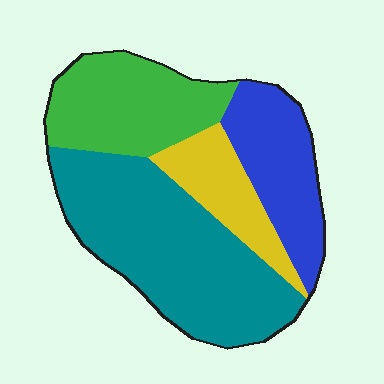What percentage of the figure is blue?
Blue covers 20% of the figure.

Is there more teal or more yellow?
Teal.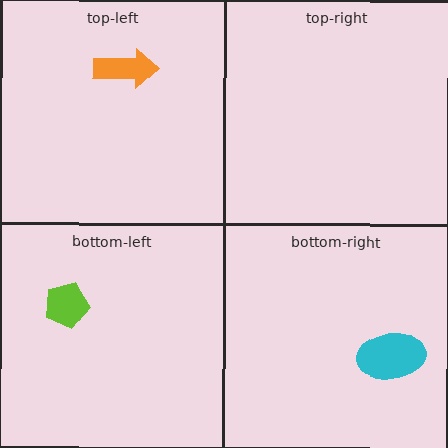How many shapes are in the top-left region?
1.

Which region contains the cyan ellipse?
The bottom-right region.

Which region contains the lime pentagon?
The bottom-left region.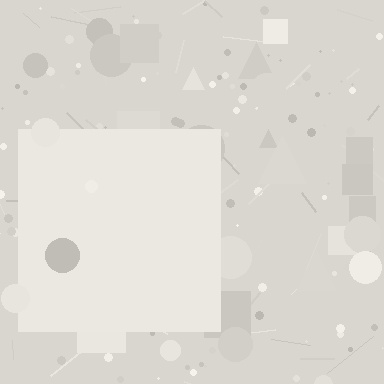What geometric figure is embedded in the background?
A square is embedded in the background.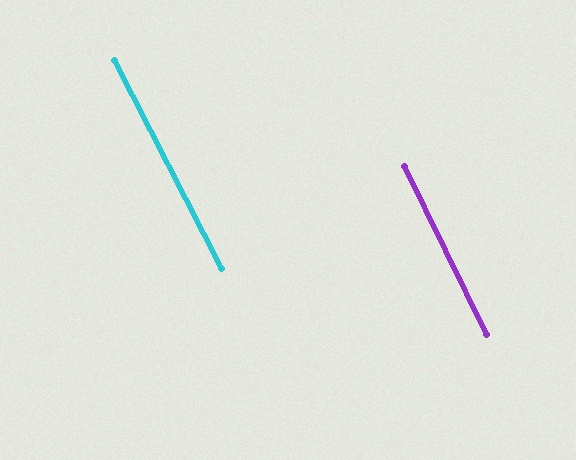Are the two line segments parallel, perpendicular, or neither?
Parallel — their directions differ by only 1.1°.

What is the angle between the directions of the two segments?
Approximately 1 degree.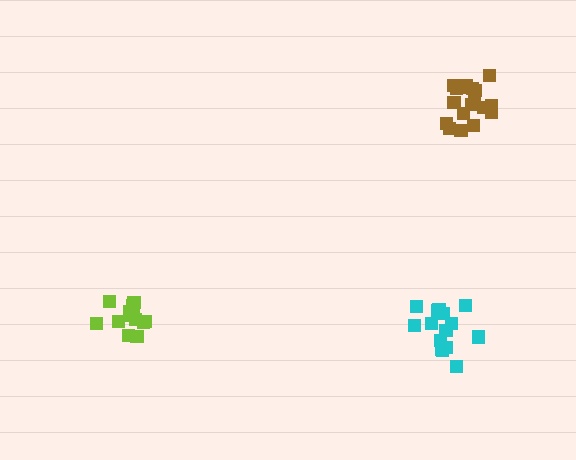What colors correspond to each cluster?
The clusters are colored: brown, lime, cyan.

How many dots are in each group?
Group 1: 18 dots, Group 2: 13 dots, Group 3: 15 dots (46 total).